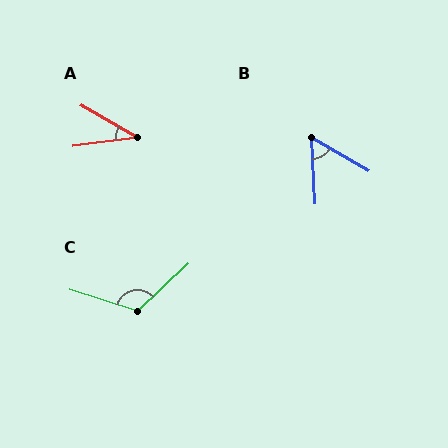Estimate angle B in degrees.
Approximately 56 degrees.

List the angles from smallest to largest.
A (37°), B (56°), C (119°).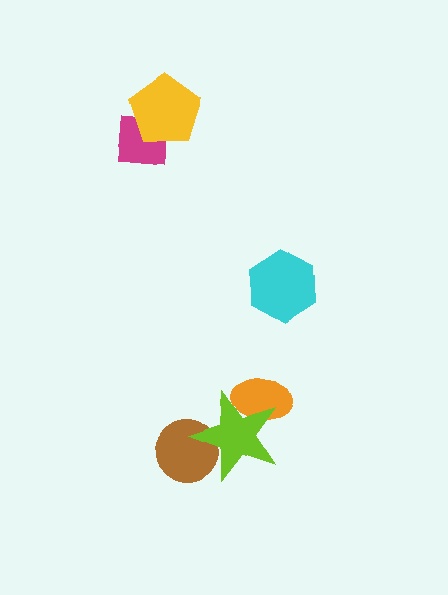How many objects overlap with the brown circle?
1 object overlaps with the brown circle.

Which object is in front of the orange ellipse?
The lime star is in front of the orange ellipse.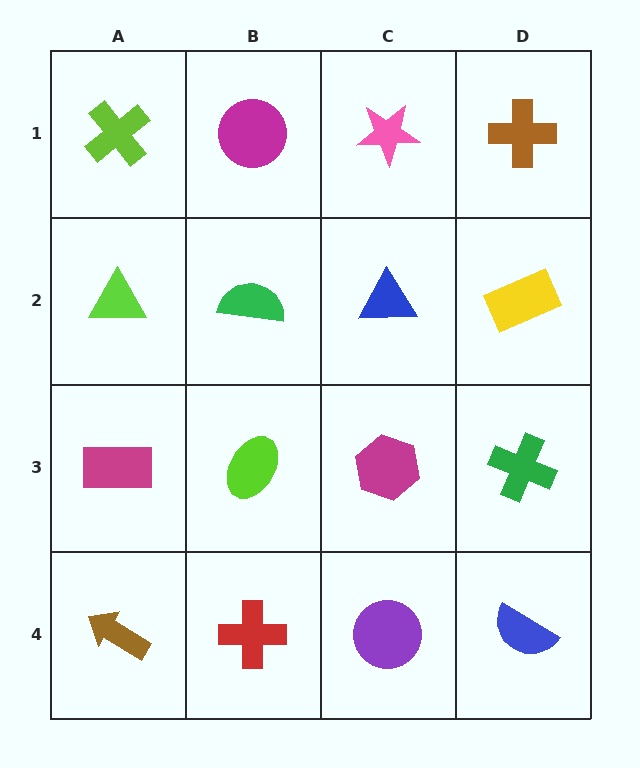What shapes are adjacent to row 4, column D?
A green cross (row 3, column D), a purple circle (row 4, column C).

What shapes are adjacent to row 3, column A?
A lime triangle (row 2, column A), a brown arrow (row 4, column A), a lime ellipse (row 3, column B).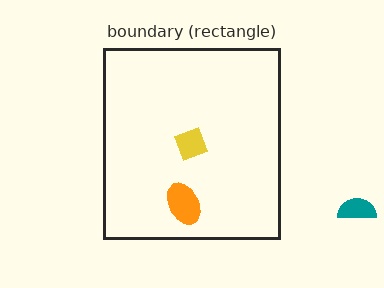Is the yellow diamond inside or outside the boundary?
Inside.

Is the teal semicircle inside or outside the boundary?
Outside.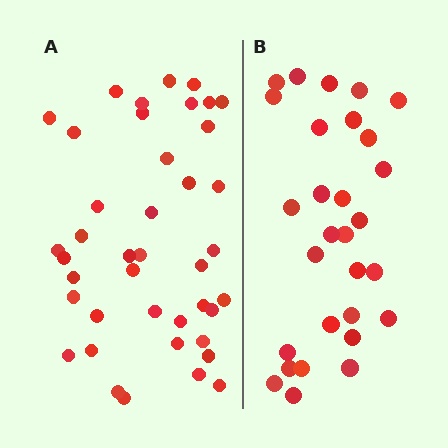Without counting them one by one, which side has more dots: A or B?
Region A (the left region) has more dots.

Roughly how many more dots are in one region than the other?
Region A has roughly 12 or so more dots than region B.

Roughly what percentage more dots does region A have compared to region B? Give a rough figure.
About 40% more.